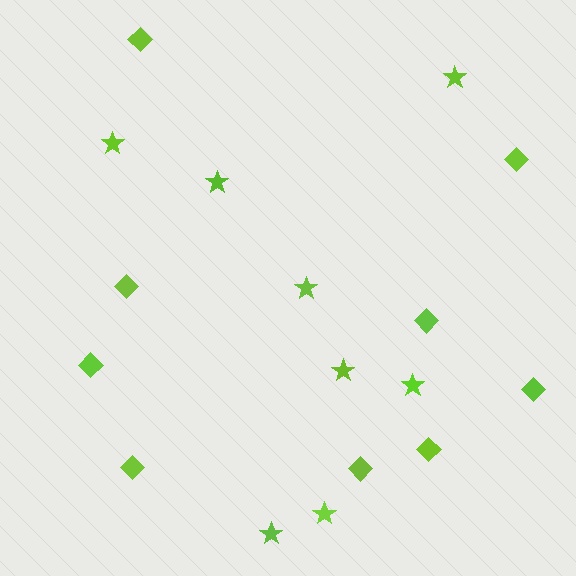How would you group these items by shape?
There are 2 groups: one group of diamonds (9) and one group of stars (8).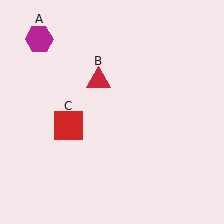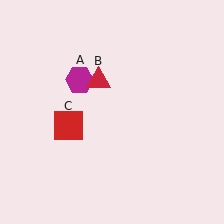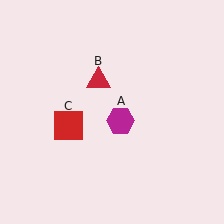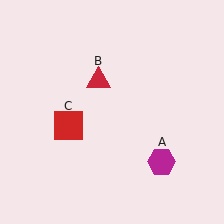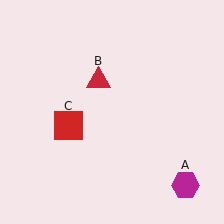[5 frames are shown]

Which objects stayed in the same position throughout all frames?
Red triangle (object B) and red square (object C) remained stationary.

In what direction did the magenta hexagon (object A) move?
The magenta hexagon (object A) moved down and to the right.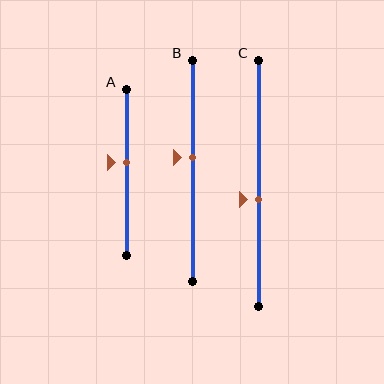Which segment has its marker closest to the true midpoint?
Segment A has its marker closest to the true midpoint.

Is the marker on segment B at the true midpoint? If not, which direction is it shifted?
No, the marker on segment B is shifted upward by about 6% of the segment length.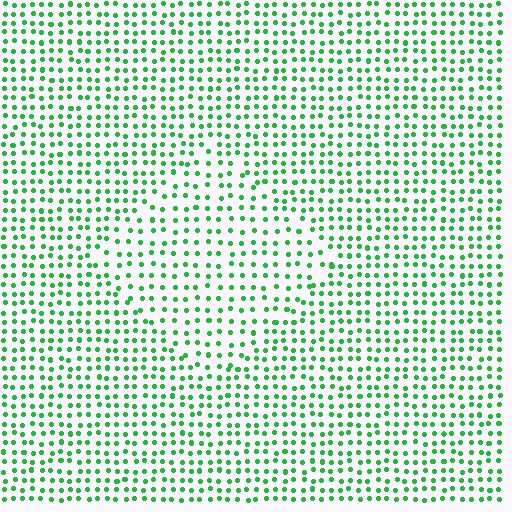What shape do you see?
I see a diamond.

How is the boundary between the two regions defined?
The boundary is defined by a change in element density (approximately 1.5x ratio). All elements are the same color, size, and shape.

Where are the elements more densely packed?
The elements are more densely packed outside the diamond boundary.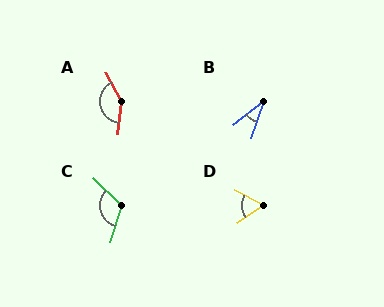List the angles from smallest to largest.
B (33°), D (62°), C (117°), A (145°).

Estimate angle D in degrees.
Approximately 62 degrees.